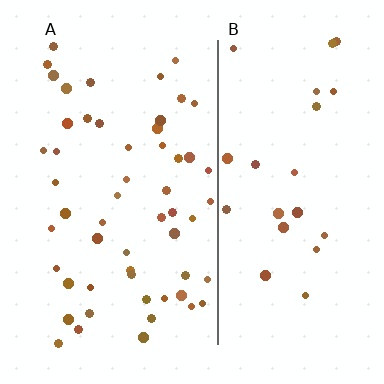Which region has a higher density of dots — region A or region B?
A (the left).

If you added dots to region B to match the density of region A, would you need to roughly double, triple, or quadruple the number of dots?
Approximately double.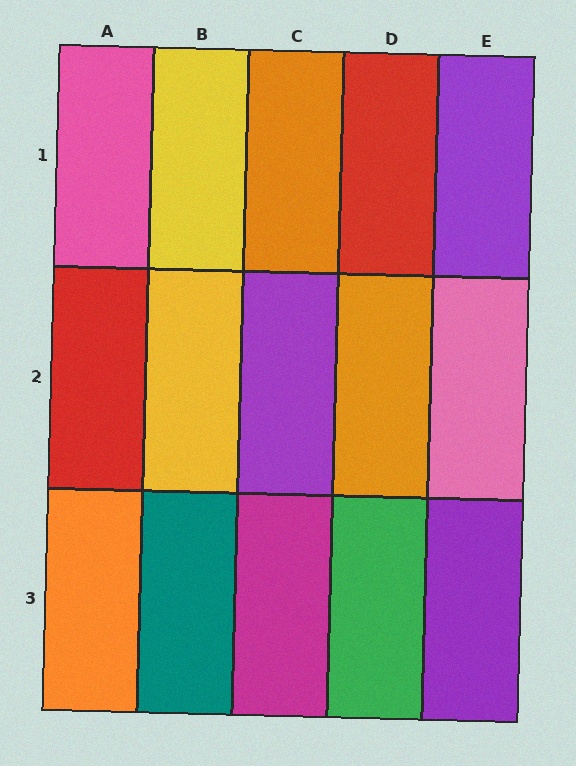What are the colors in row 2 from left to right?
Red, yellow, purple, orange, pink.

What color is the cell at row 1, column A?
Pink.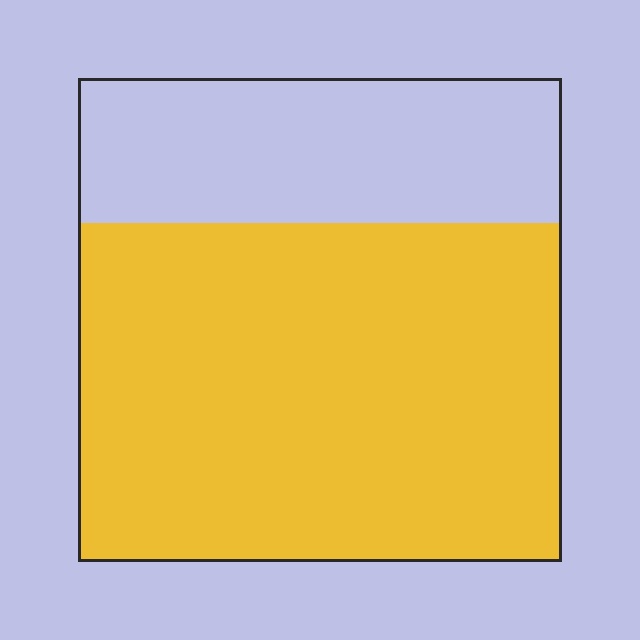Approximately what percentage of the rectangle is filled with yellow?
Approximately 70%.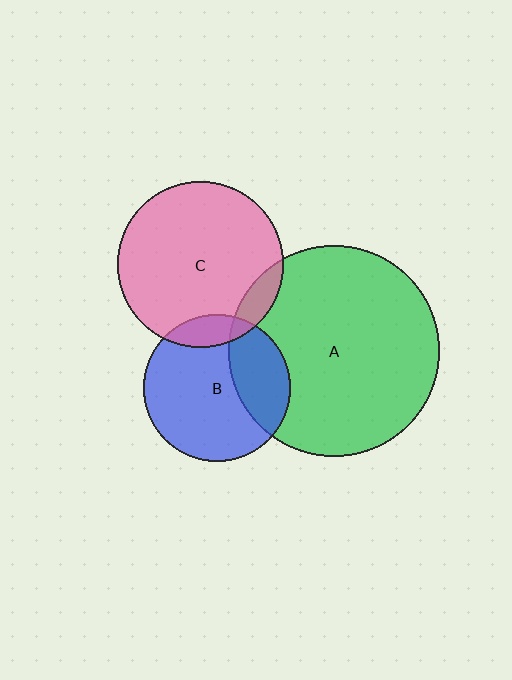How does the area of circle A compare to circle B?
Approximately 2.1 times.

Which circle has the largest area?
Circle A (green).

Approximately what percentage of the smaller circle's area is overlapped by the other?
Approximately 10%.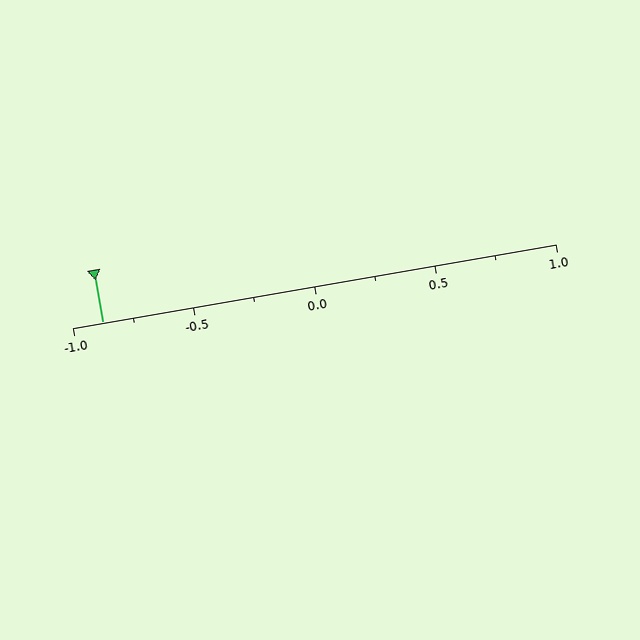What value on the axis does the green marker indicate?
The marker indicates approximately -0.88.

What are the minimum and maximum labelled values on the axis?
The axis runs from -1.0 to 1.0.